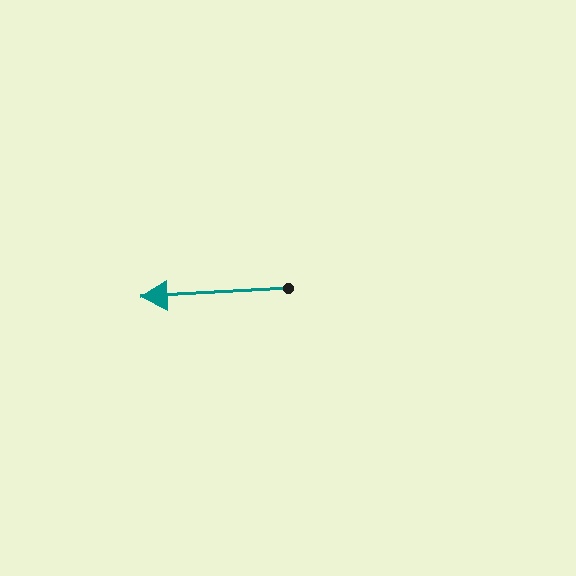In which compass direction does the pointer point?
West.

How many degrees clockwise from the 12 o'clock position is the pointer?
Approximately 267 degrees.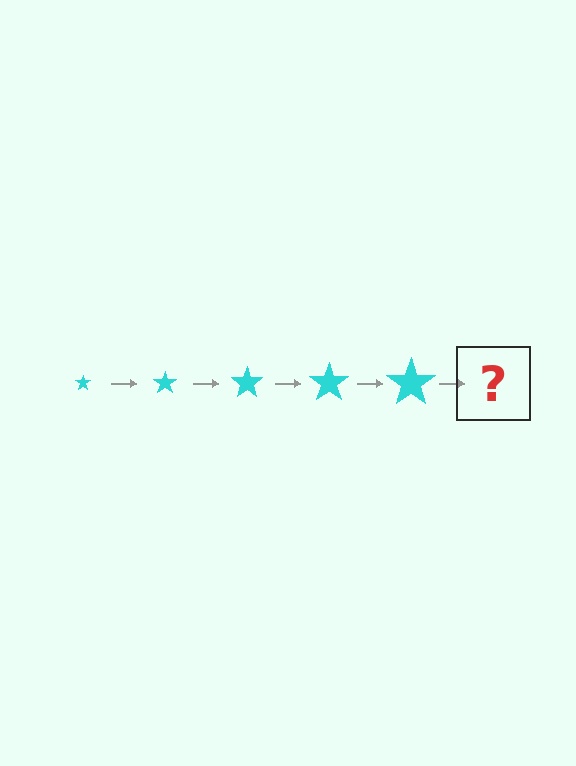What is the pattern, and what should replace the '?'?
The pattern is that the star gets progressively larger each step. The '?' should be a cyan star, larger than the previous one.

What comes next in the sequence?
The next element should be a cyan star, larger than the previous one.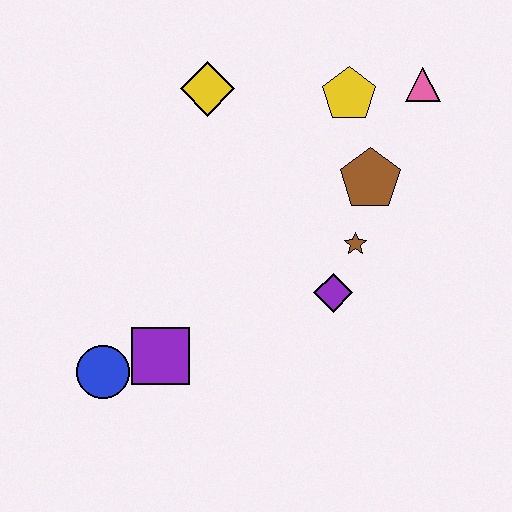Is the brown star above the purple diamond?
Yes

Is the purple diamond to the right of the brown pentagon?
No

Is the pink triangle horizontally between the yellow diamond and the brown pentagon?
No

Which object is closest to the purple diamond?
The brown star is closest to the purple diamond.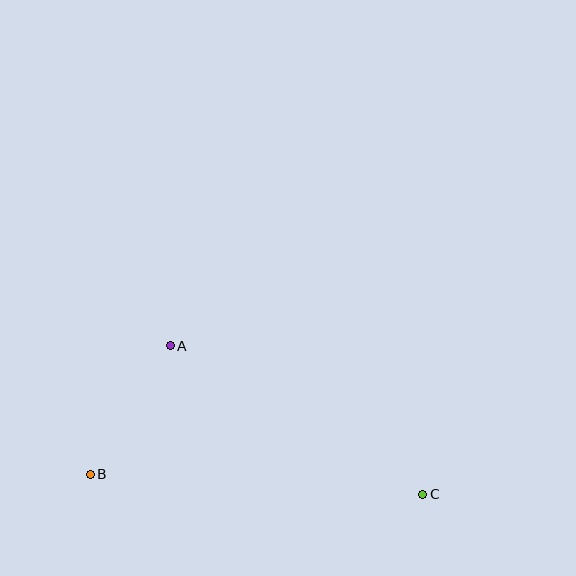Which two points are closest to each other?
Points A and B are closest to each other.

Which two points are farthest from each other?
Points B and C are farthest from each other.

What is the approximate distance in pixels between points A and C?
The distance between A and C is approximately 293 pixels.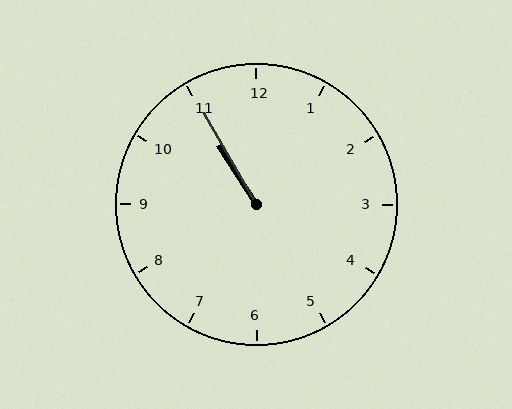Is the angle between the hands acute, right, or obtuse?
It is acute.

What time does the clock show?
10:55.